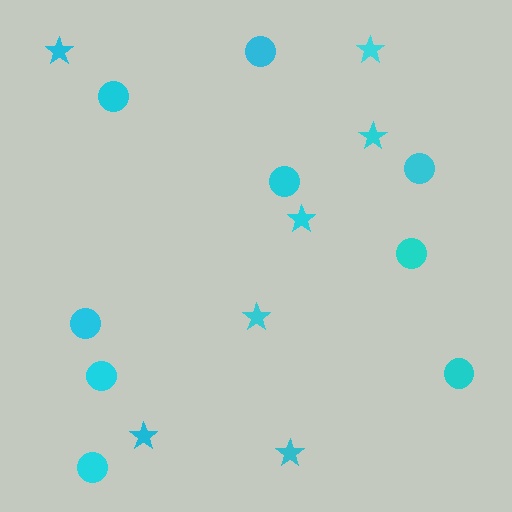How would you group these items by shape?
There are 2 groups: one group of stars (7) and one group of circles (9).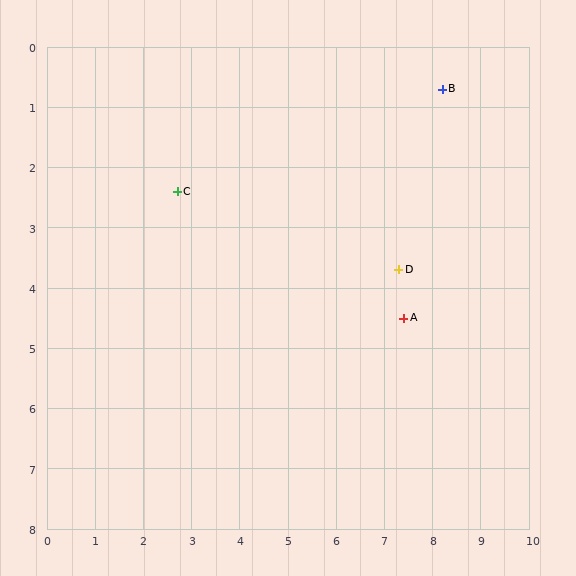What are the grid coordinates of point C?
Point C is at approximately (2.7, 2.4).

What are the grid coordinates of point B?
Point B is at approximately (8.2, 0.7).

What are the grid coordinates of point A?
Point A is at approximately (7.4, 4.5).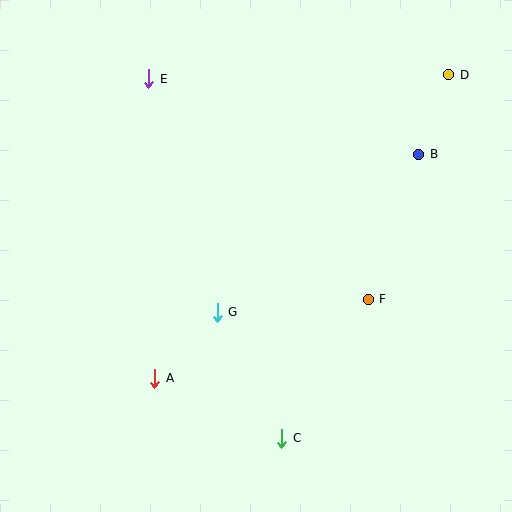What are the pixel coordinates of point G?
Point G is at (217, 312).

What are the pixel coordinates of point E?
Point E is at (149, 79).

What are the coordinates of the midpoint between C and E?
The midpoint between C and E is at (215, 259).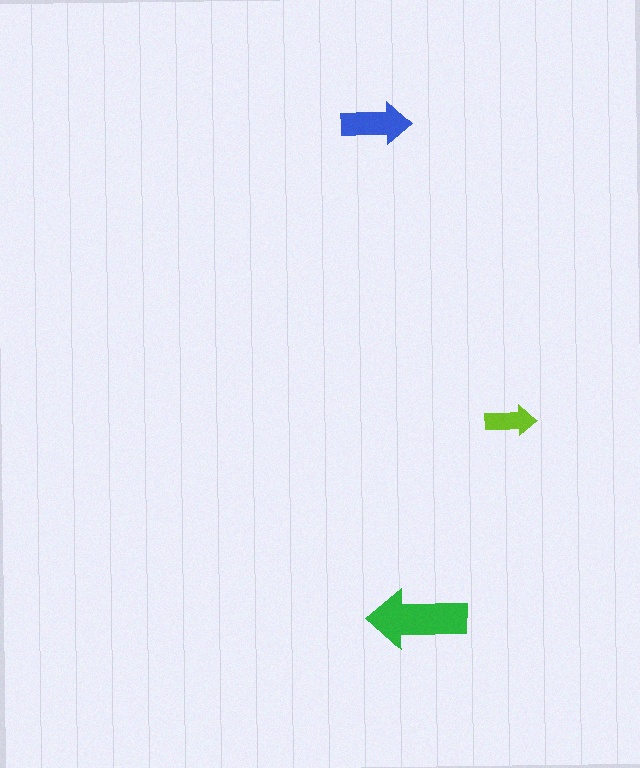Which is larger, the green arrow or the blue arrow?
The green one.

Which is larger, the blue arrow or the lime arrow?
The blue one.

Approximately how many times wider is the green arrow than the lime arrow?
About 2 times wider.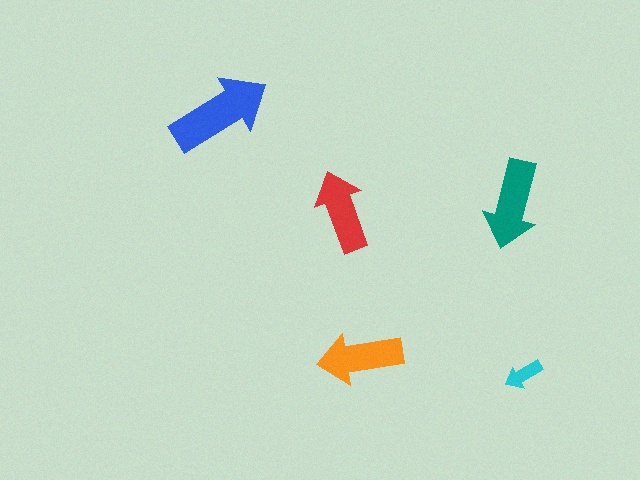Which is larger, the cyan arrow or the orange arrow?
The orange one.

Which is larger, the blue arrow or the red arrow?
The blue one.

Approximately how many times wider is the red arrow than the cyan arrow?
About 2 times wider.